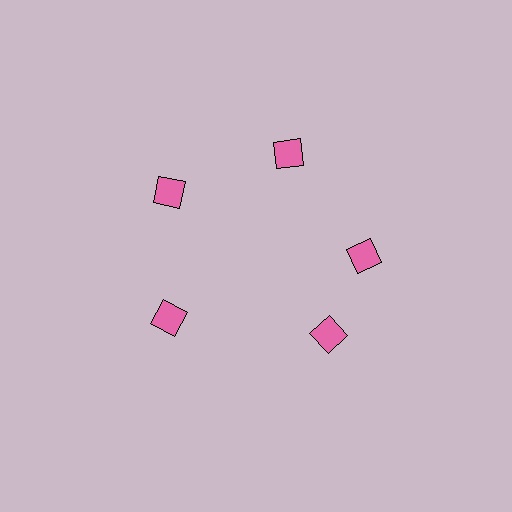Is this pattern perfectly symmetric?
No. The 5 pink squares are arranged in a ring, but one element near the 5 o'clock position is rotated out of alignment along the ring, breaking the 5-fold rotational symmetry.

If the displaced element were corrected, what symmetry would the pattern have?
It would have 5-fold rotational symmetry — the pattern would map onto itself every 72 degrees.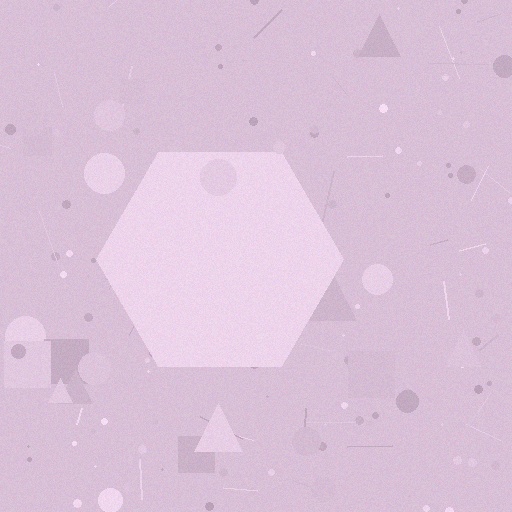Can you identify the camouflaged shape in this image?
The camouflaged shape is a hexagon.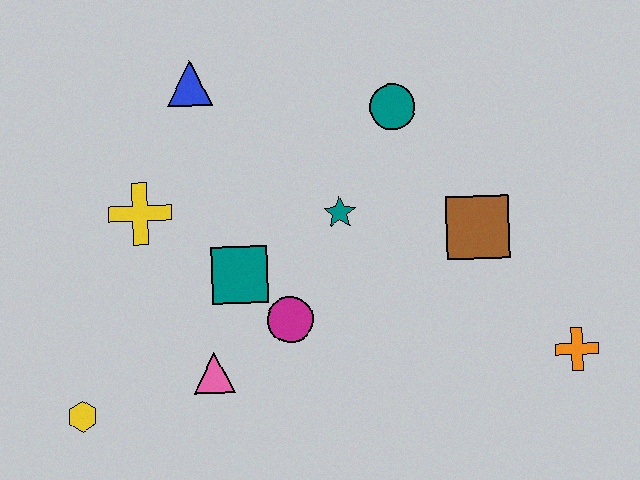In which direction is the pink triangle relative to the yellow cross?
The pink triangle is below the yellow cross.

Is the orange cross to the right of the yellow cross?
Yes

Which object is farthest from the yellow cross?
The orange cross is farthest from the yellow cross.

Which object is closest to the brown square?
The teal star is closest to the brown square.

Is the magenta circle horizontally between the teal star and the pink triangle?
Yes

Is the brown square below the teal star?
Yes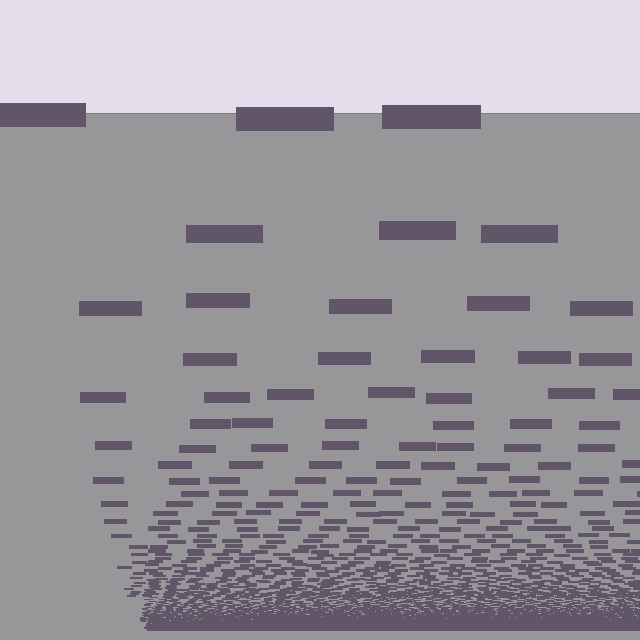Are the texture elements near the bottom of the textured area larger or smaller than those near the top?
Smaller. The gradient is inverted — elements near the bottom are smaller and denser.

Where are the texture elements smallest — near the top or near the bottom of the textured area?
Near the bottom.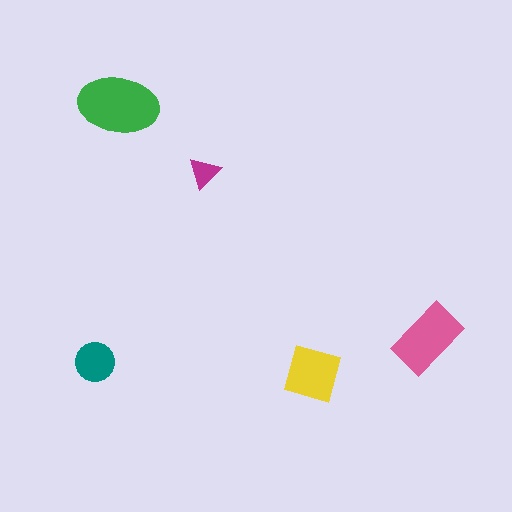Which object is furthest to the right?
The pink rectangle is rightmost.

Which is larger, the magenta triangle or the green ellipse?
The green ellipse.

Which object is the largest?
The green ellipse.